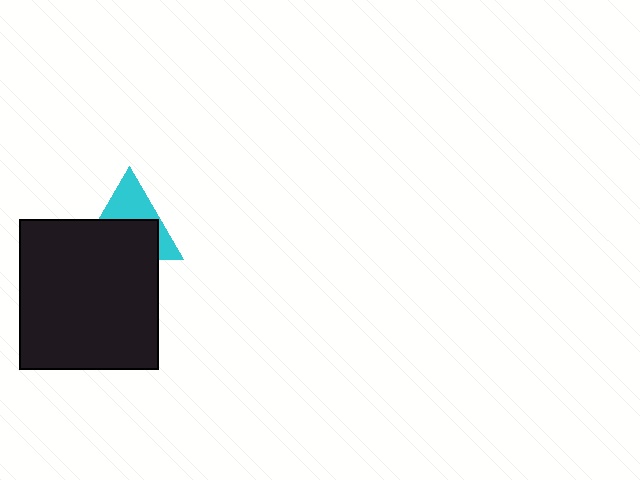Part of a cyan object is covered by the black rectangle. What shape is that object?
It is a triangle.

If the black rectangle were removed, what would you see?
You would see the complete cyan triangle.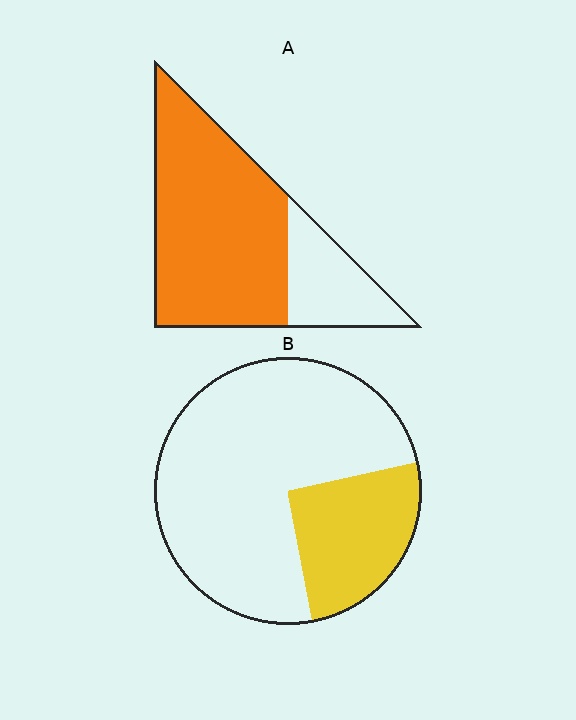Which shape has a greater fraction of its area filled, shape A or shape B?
Shape A.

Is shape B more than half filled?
No.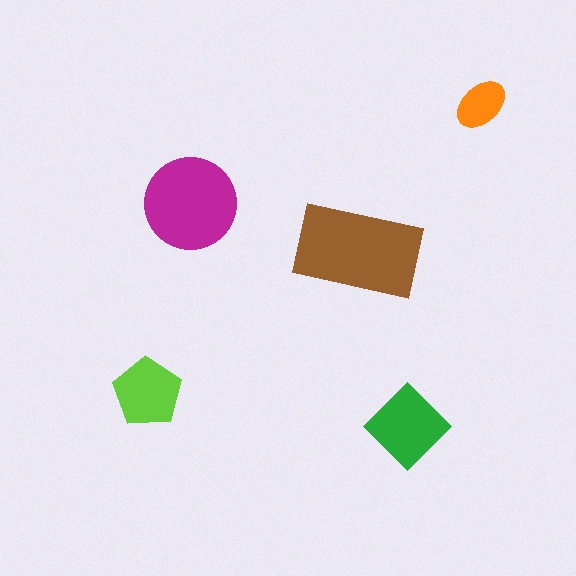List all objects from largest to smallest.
The brown rectangle, the magenta circle, the green diamond, the lime pentagon, the orange ellipse.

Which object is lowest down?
The green diamond is bottommost.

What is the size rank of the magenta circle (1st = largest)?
2nd.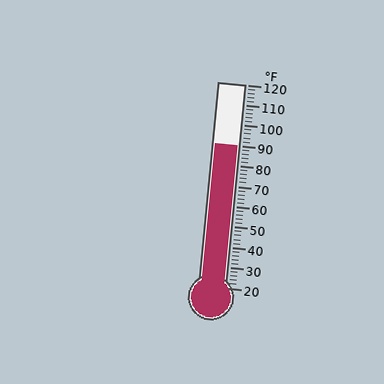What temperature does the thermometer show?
The thermometer shows approximately 90°F.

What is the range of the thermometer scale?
The thermometer scale ranges from 20°F to 120°F.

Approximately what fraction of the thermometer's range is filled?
The thermometer is filled to approximately 70% of its range.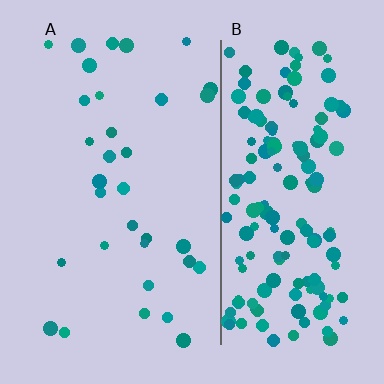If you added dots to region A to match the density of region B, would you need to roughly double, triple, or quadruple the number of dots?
Approximately quadruple.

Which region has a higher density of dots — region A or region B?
B (the right).